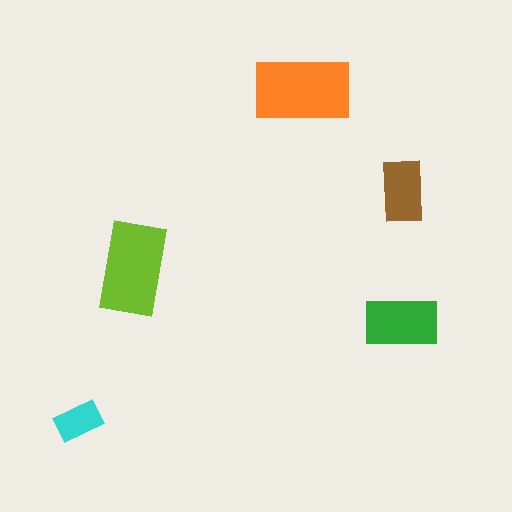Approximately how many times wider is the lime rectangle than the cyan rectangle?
About 2 times wider.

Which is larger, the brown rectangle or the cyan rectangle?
The brown one.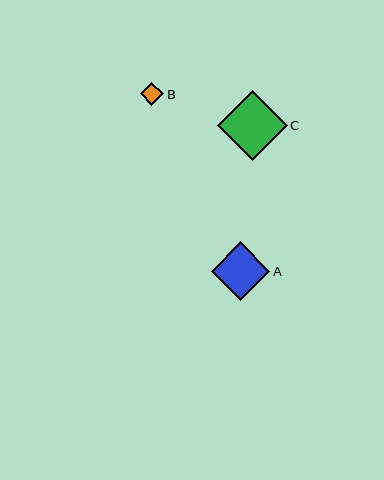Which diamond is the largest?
Diamond C is the largest with a size of approximately 69 pixels.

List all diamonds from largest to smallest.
From largest to smallest: C, A, B.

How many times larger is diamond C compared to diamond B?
Diamond C is approximately 2.9 times the size of diamond B.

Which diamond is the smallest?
Diamond B is the smallest with a size of approximately 24 pixels.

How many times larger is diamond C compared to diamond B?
Diamond C is approximately 2.9 times the size of diamond B.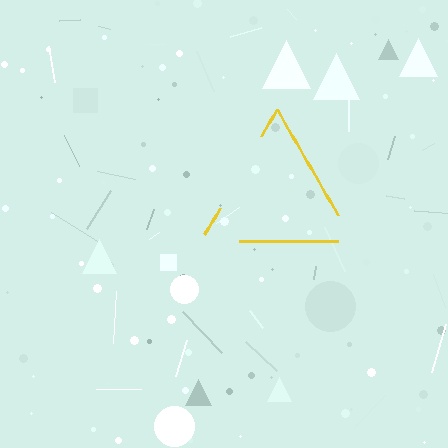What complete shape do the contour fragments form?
The contour fragments form a triangle.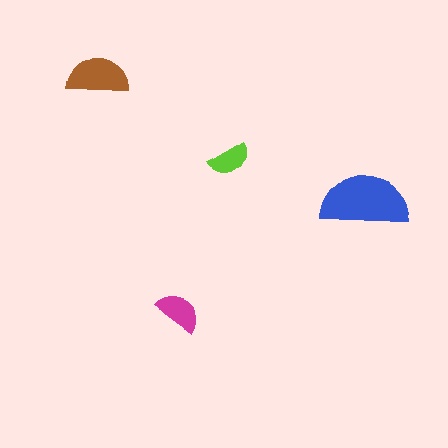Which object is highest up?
The brown semicircle is topmost.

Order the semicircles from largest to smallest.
the blue one, the brown one, the magenta one, the lime one.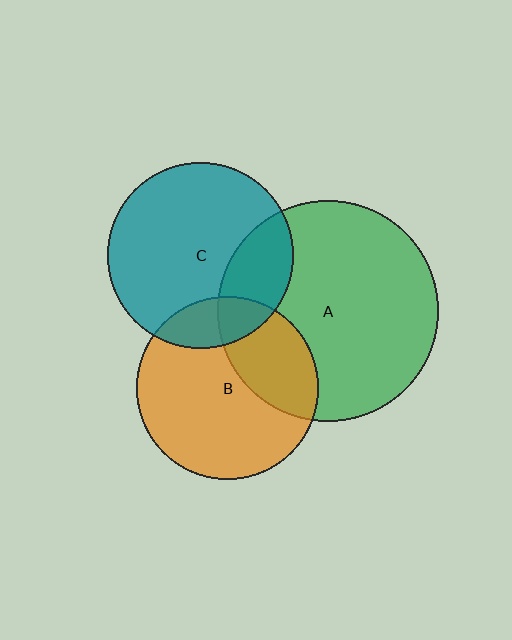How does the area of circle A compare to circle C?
Approximately 1.4 times.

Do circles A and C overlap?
Yes.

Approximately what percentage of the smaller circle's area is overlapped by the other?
Approximately 25%.